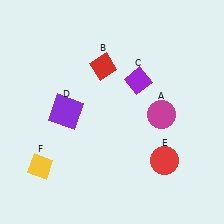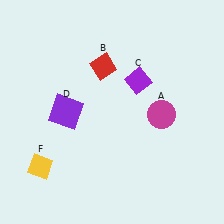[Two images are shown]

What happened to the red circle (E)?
The red circle (E) was removed in Image 2. It was in the bottom-right area of Image 1.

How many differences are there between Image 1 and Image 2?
There is 1 difference between the two images.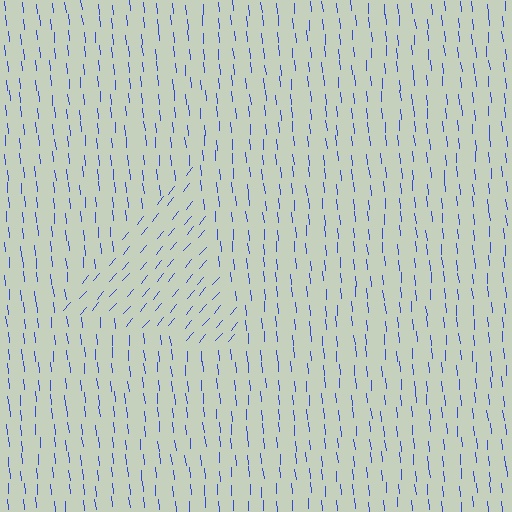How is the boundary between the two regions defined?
The boundary is defined purely by a change in line orientation (approximately 45 degrees difference). All lines are the same color and thickness.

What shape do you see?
I see a triangle.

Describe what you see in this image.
The image is filled with small blue line segments. A triangle region in the image has lines oriented differently from the surrounding lines, creating a visible texture boundary.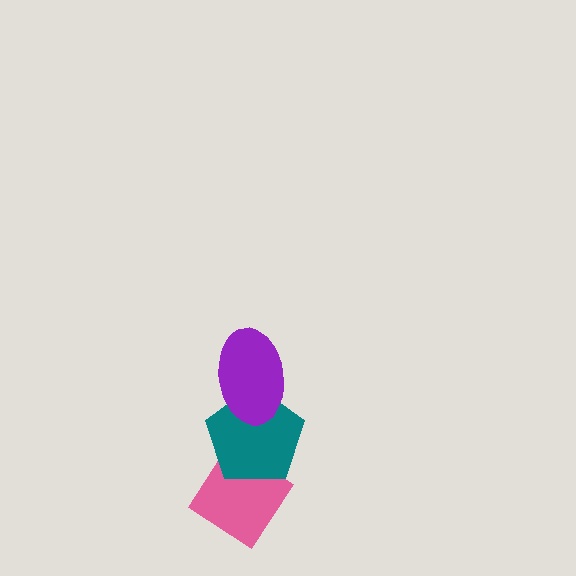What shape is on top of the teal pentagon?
The purple ellipse is on top of the teal pentagon.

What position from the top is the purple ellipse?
The purple ellipse is 1st from the top.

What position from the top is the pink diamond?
The pink diamond is 3rd from the top.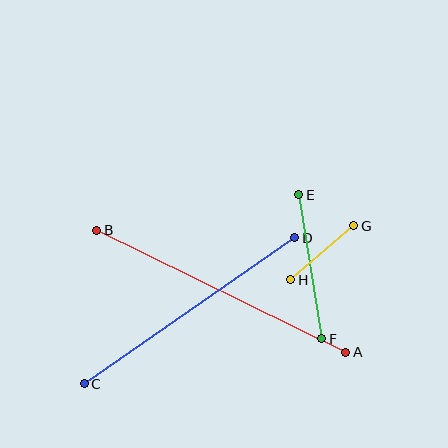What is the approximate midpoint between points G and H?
The midpoint is at approximately (322, 253) pixels.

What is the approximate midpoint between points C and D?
The midpoint is at approximately (190, 311) pixels.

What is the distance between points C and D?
The distance is approximately 256 pixels.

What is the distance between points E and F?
The distance is approximately 146 pixels.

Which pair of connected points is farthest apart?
Points A and B are farthest apart.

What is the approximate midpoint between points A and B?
The midpoint is at approximately (221, 291) pixels.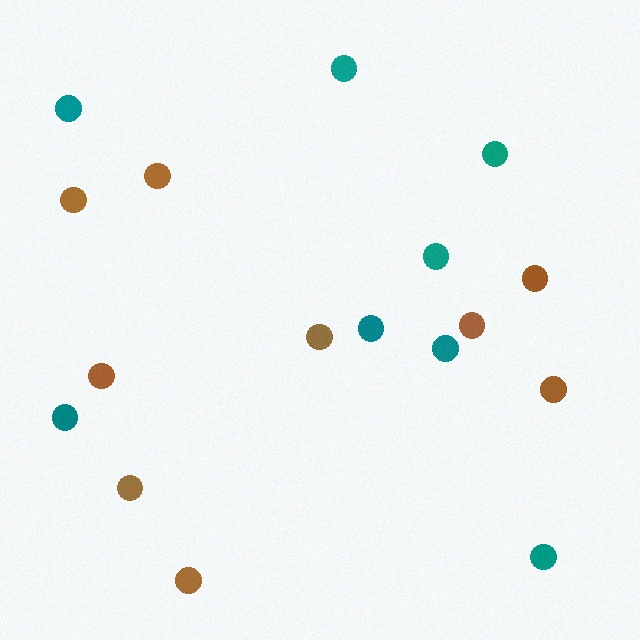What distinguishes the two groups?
There are 2 groups: one group of teal circles (8) and one group of brown circles (9).